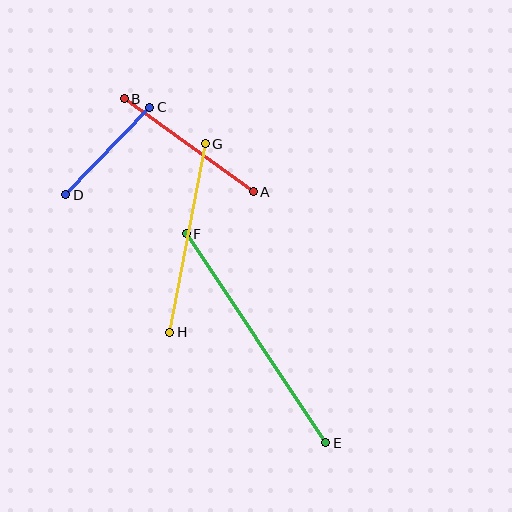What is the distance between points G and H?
The distance is approximately 192 pixels.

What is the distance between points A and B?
The distance is approximately 159 pixels.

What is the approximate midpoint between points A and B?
The midpoint is at approximately (189, 145) pixels.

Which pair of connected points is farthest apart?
Points E and F are farthest apart.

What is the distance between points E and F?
The distance is approximately 251 pixels.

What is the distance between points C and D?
The distance is approximately 121 pixels.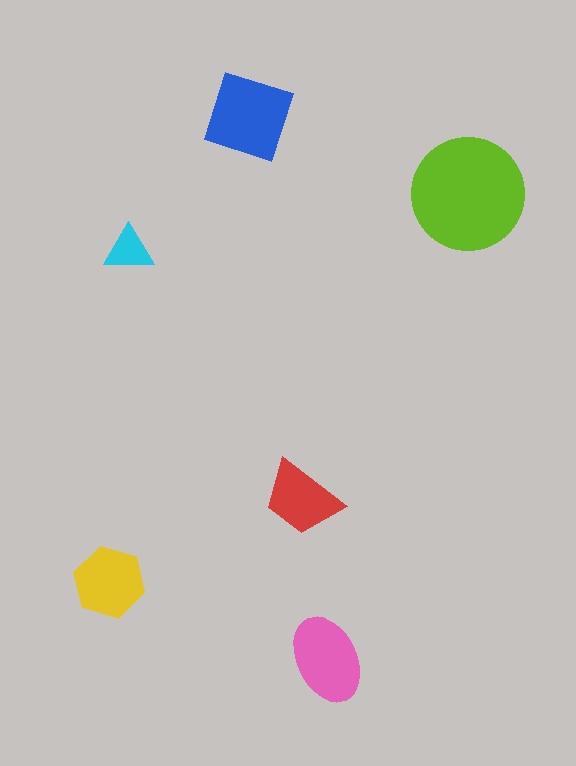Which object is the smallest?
The cyan triangle.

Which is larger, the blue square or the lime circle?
The lime circle.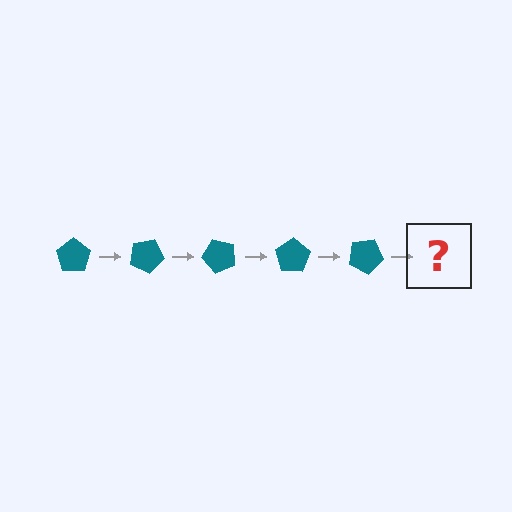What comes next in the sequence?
The next element should be a teal pentagon rotated 125 degrees.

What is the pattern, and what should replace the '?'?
The pattern is that the pentagon rotates 25 degrees each step. The '?' should be a teal pentagon rotated 125 degrees.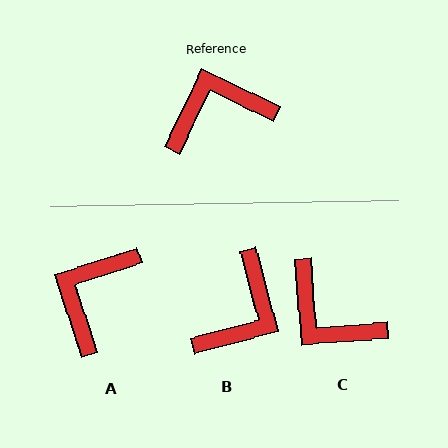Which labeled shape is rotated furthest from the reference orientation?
B, about 139 degrees away.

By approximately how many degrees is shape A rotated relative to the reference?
Approximately 44 degrees counter-clockwise.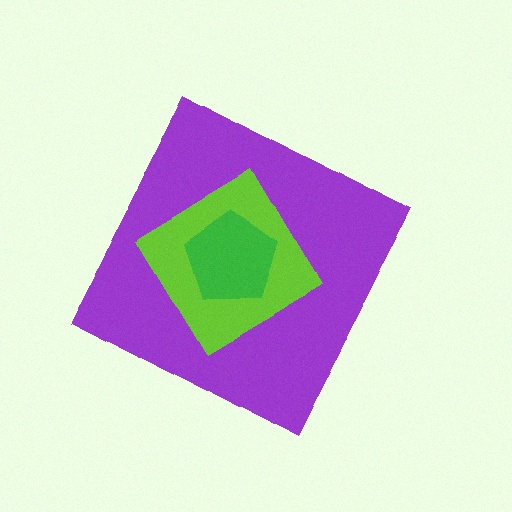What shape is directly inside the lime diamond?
The green pentagon.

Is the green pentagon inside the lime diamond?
Yes.